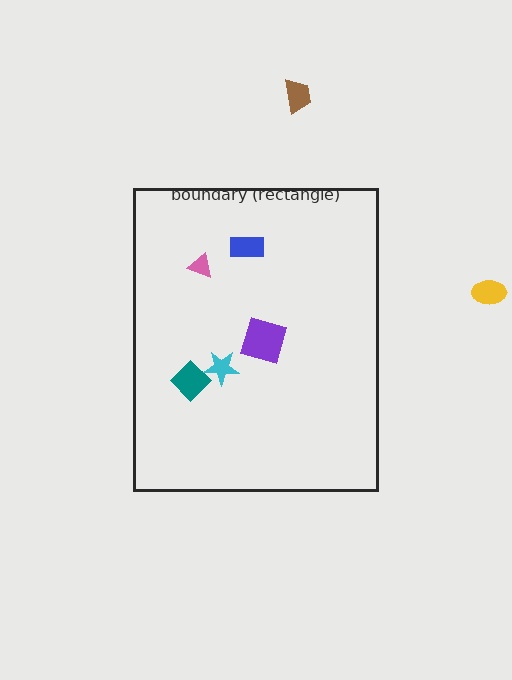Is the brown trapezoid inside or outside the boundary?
Outside.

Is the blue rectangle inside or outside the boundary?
Inside.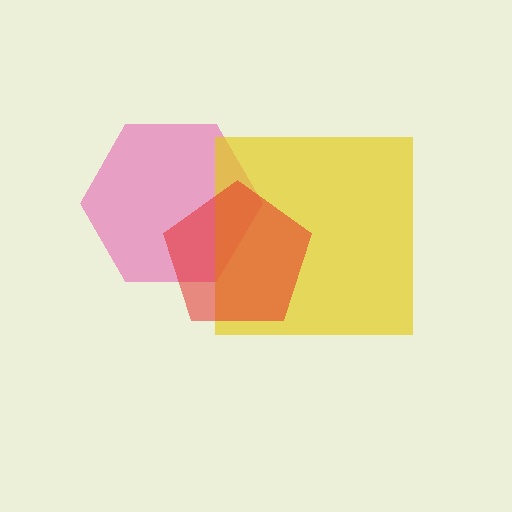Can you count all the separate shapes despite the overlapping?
Yes, there are 3 separate shapes.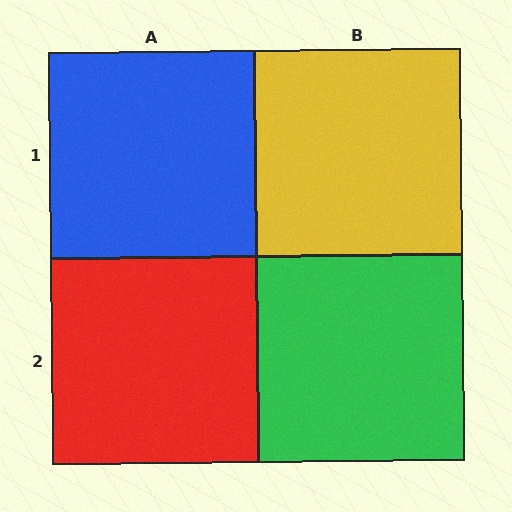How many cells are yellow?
1 cell is yellow.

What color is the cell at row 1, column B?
Yellow.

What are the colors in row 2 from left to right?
Red, green.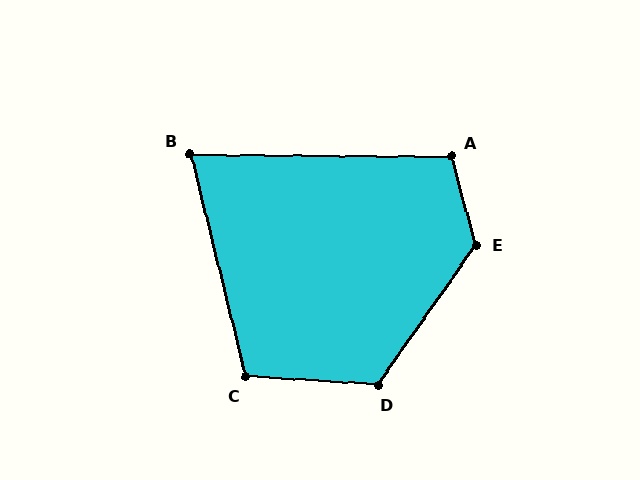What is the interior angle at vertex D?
Approximately 122 degrees (obtuse).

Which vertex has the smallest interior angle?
B, at approximately 76 degrees.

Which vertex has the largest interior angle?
E, at approximately 130 degrees.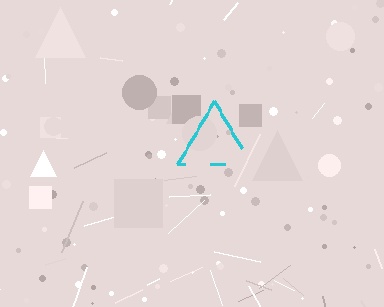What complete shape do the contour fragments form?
The contour fragments form a triangle.